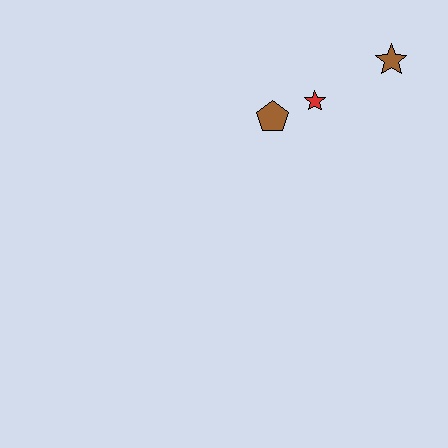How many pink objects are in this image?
There are no pink objects.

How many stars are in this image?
There are 2 stars.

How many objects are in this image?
There are 3 objects.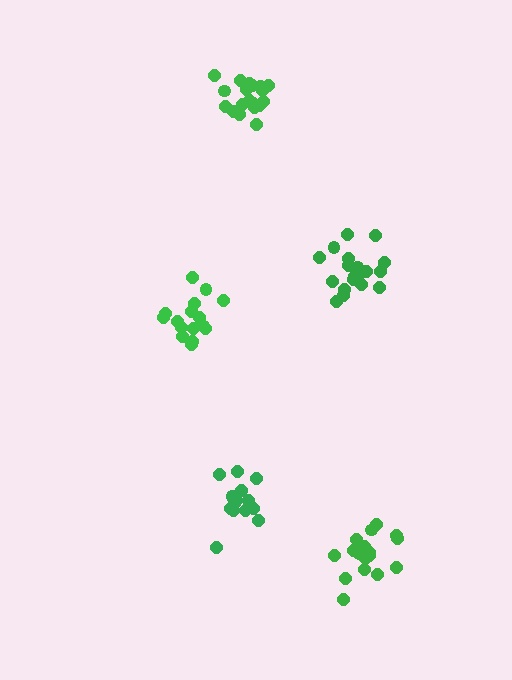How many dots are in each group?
Group 1: 18 dots, Group 2: 20 dots, Group 3: 16 dots, Group 4: 16 dots, Group 5: 20 dots (90 total).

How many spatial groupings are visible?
There are 5 spatial groupings.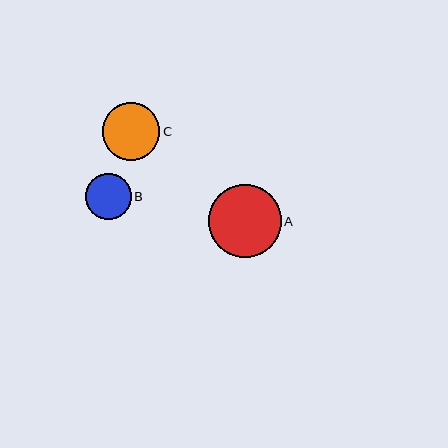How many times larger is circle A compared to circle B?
Circle A is approximately 1.6 times the size of circle B.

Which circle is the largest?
Circle A is the largest with a size of approximately 73 pixels.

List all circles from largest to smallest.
From largest to smallest: A, C, B.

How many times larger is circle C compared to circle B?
Circle C is approximately 1.3 times the size of circle B.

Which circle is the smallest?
Circle B is the smallest with a size of approximately 45 pixels.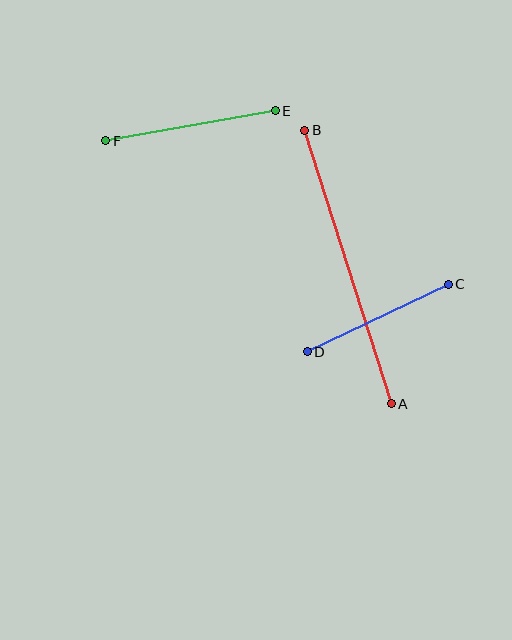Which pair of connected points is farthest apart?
Points A and B are farthest apart.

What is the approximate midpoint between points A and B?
The midpoint is at approximately (348, 267) pixels.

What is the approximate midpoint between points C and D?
The midpoint is at approximately (378, 318) pixels.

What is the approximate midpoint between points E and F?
The midpoint is at approximately (190, 126) pixels.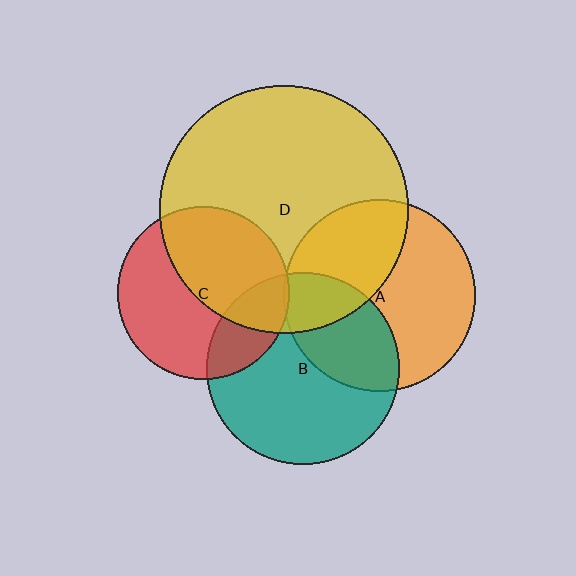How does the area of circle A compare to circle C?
Approximately 1.2 times.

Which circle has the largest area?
Circle D (yellow).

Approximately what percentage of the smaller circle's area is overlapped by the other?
Approximately 35%.